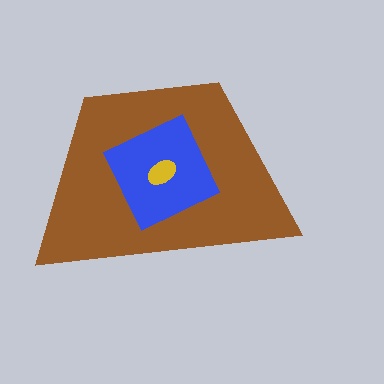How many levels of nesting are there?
3.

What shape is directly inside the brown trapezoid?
The blue diamond.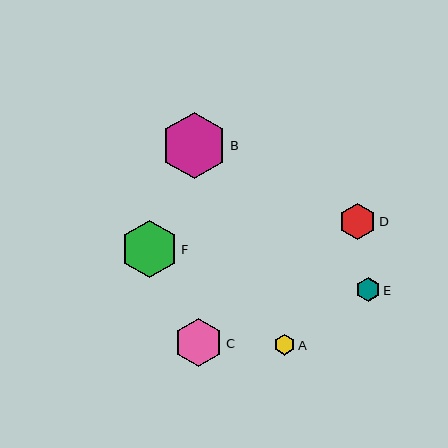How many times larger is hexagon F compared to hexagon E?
Hexagon F is approximately 2.4 times the size of hexagon E.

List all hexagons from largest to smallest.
From largest to smallest: B, F, C, D, E, A.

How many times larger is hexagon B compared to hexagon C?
Hexagon B is approximately 1.4 times the size of hexagon C.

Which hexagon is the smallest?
Hexagon A is the smallest with a size of approximately 21 pixels.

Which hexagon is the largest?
Hexagon B is the largest with a size of approximately 67 pixels.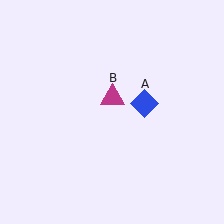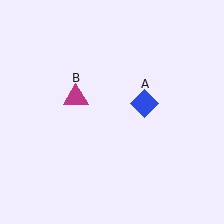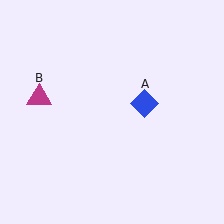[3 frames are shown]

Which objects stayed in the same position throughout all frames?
Blue diamond (object A) remained stationary.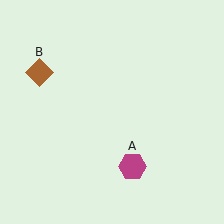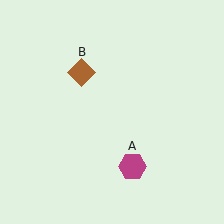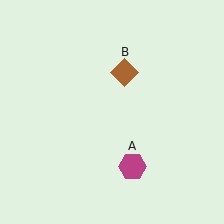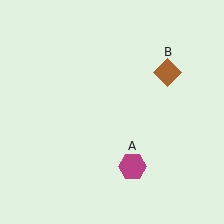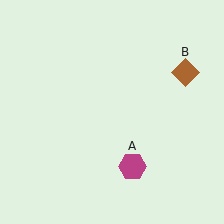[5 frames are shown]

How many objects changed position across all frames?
1 object changed position: brown diamond (object B).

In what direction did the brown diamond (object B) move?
The brown diamond (object B) moved right.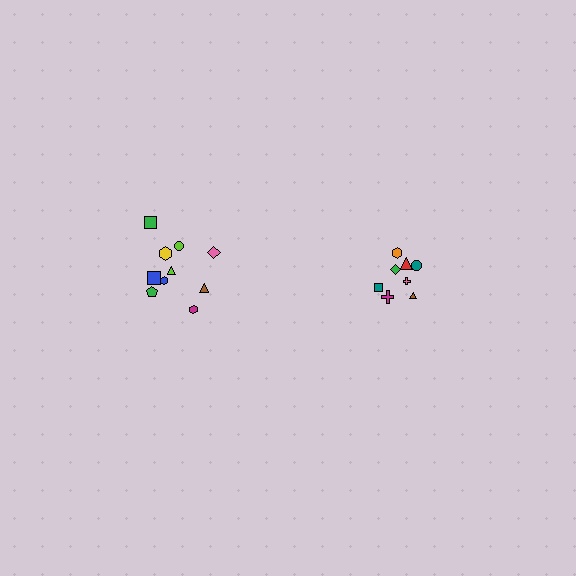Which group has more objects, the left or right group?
The left group.